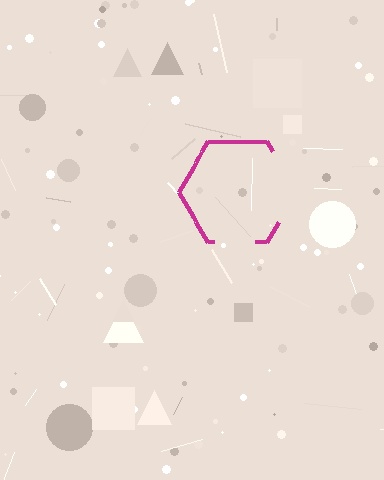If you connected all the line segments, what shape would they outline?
They would outline a hexagon.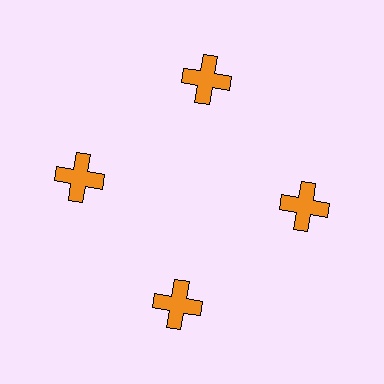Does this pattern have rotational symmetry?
Yes, this pattern has 4-fold rotational symmetry. It looks the same after rotating 90 degrees around the center.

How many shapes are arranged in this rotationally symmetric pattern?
There are 4 shapes, arranged in 4 groups of 1.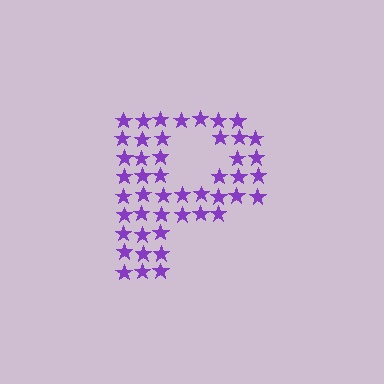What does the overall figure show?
The overall figure shows the letter P.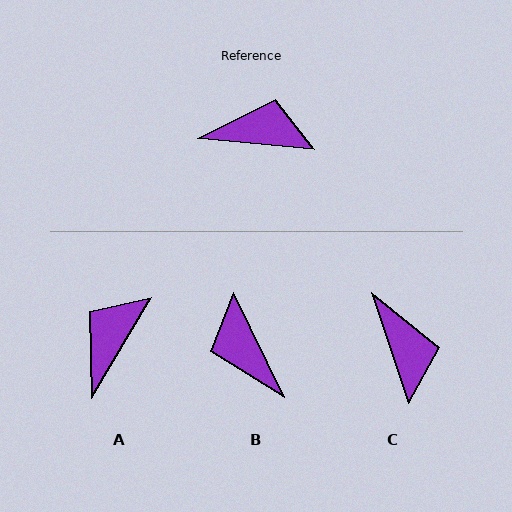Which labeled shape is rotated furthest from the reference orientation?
B, about 122 degrees away.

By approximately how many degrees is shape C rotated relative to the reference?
Approximately 66 degrees clockwise.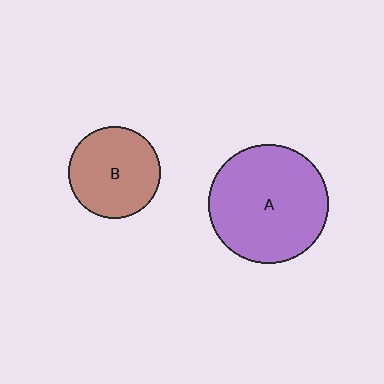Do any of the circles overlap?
No, none of the circles overlap.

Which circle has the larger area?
Circle A (purple).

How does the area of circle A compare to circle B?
Approximately 1.7 times.